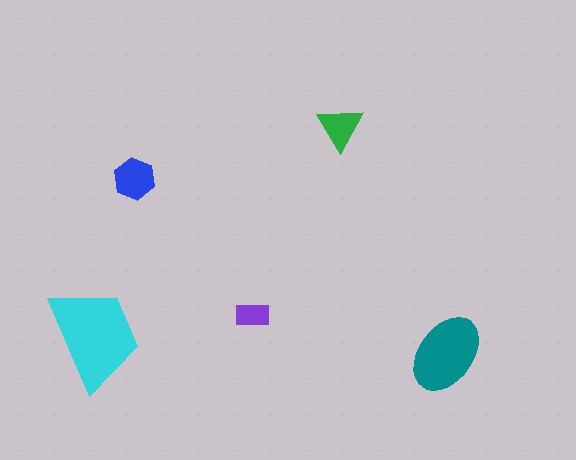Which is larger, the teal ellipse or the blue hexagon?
The teal ellipse.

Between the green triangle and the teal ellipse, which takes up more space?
The teal ellipse.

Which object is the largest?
The cyan trapezoid.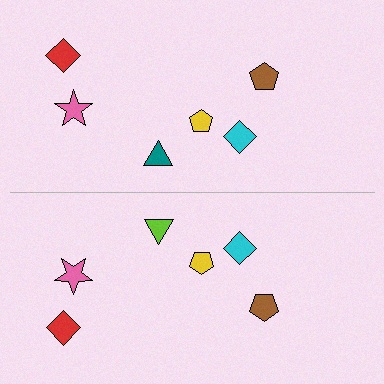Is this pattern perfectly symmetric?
No, the pattern is not perfectly symmetric. The lime triangle on the bottom side breaks the symmetry — its mirror counterpart is teal.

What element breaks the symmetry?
The lime triangle on the bottom side breaks the symmetry — its mirror counterpart is teal.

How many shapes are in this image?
There are 12 shapes in this image.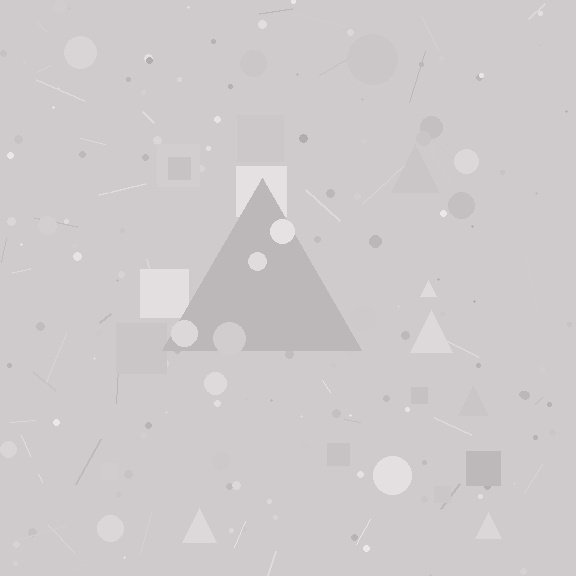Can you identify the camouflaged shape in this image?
The camouflaged shape is a triangle.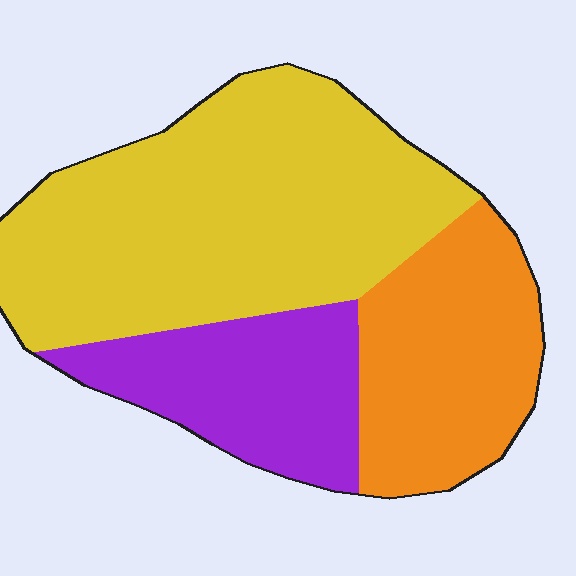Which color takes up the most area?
Yellow, at roughly 55%.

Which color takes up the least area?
Purple, at roughly 20%.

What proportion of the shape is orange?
Orange takes up between a quarter and a half of the shape.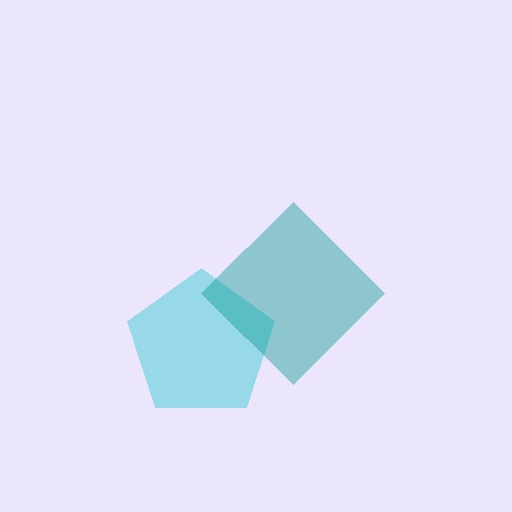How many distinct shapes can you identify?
There are 2 distinct shapes: a cyan pentagon, a teal diamond.